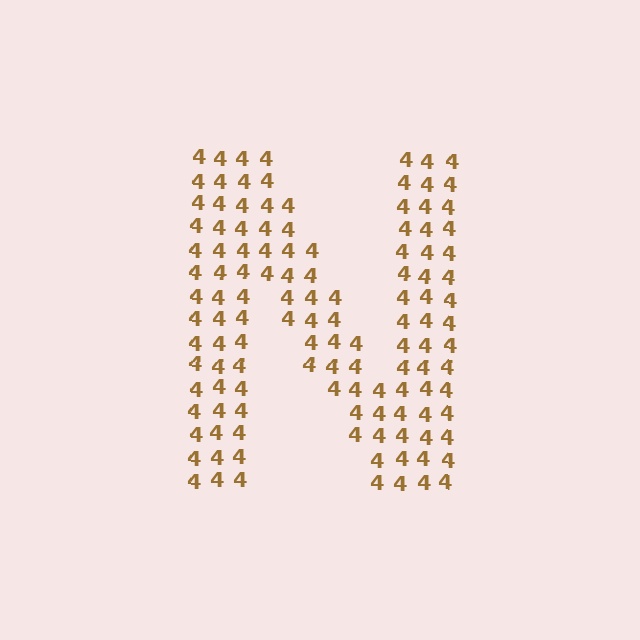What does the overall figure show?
The overall figure shows the letter N.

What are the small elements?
The small elements are digit 4's.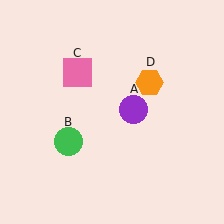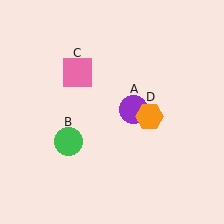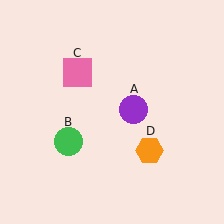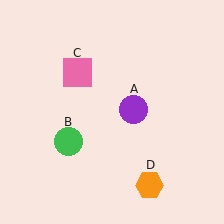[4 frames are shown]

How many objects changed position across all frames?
1 object changed position: orange hexagon (object D).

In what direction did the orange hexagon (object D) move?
The orange hexagon (object D) moved down.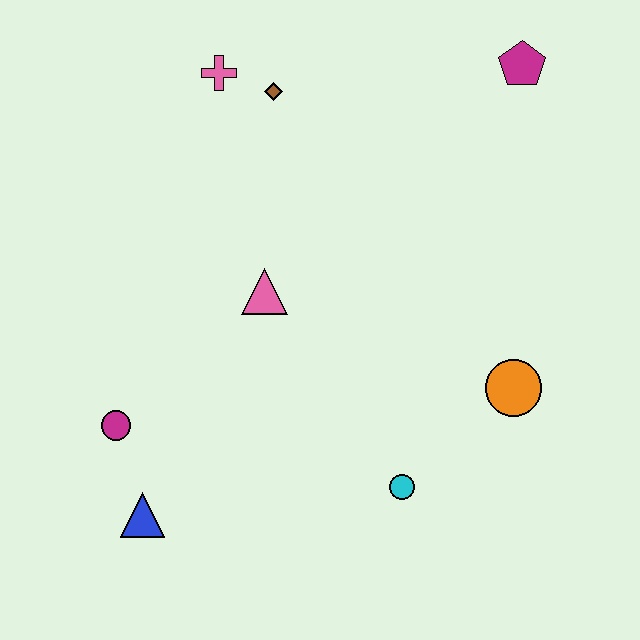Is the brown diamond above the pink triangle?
Yes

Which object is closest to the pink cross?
The brown diamond is closest to the pink cross.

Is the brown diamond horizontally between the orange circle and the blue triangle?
Yes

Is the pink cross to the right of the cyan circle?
No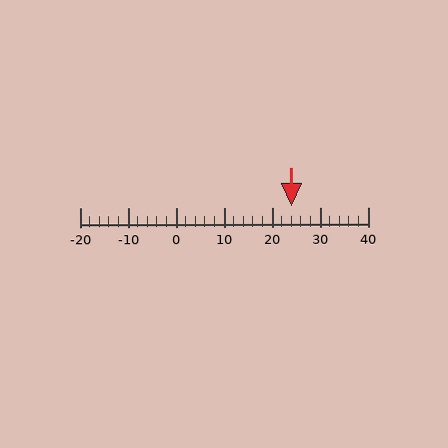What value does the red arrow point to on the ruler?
The red arrow points to approximately 24.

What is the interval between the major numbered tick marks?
The major tick marks are spaced 10 units apart.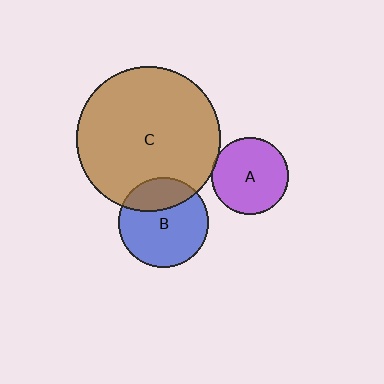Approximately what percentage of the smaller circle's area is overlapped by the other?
Approximately 25%.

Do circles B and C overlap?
Yes.